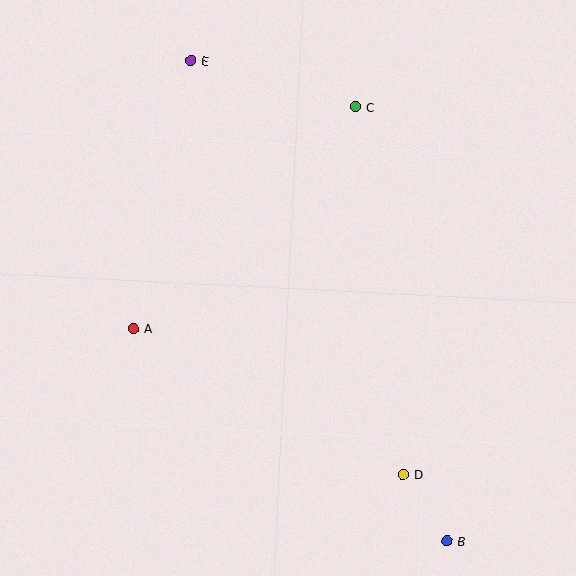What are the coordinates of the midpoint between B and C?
The midpoint between B and C is at (401, 324).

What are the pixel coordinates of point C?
Point C is at (355, 107).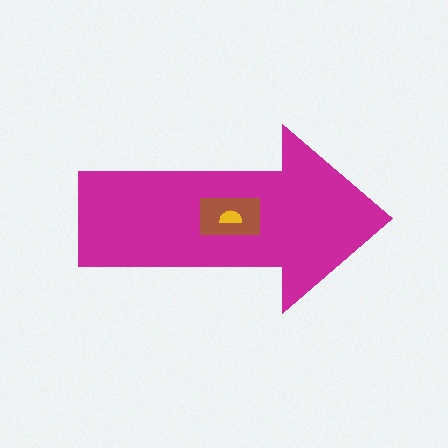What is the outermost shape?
The magenta arrow.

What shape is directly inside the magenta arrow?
The brown rectangle.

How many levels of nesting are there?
3.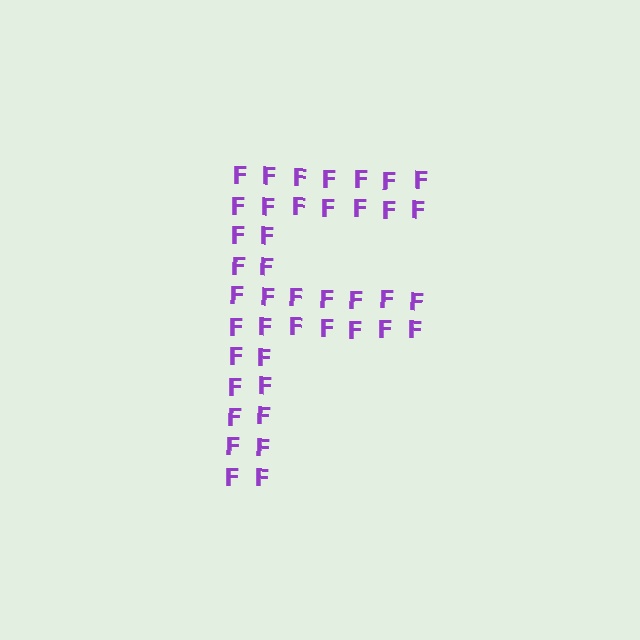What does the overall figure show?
The overall figure shows the letter F.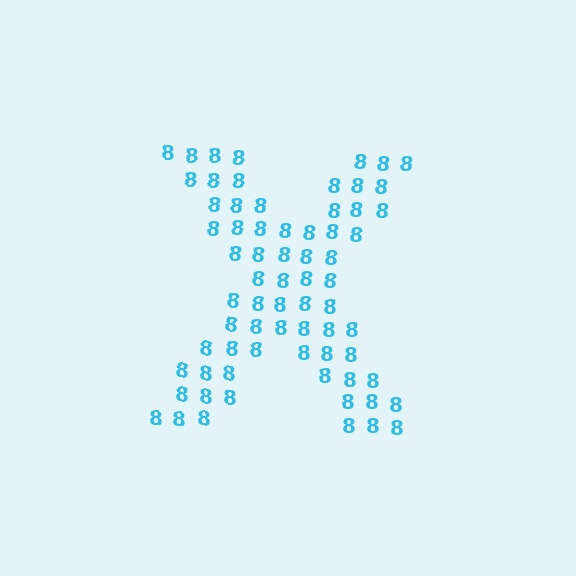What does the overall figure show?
The overall figure shows the letter X.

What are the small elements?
The small elements are digit 8's.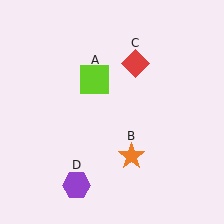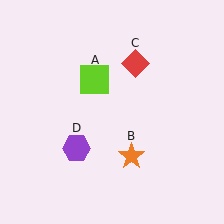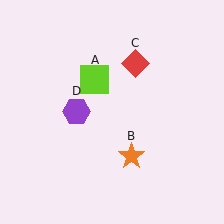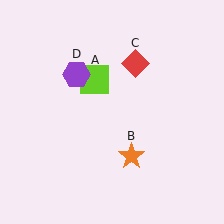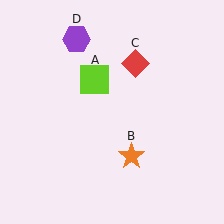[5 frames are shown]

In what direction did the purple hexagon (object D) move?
The purple hexagon (object D) moved up.